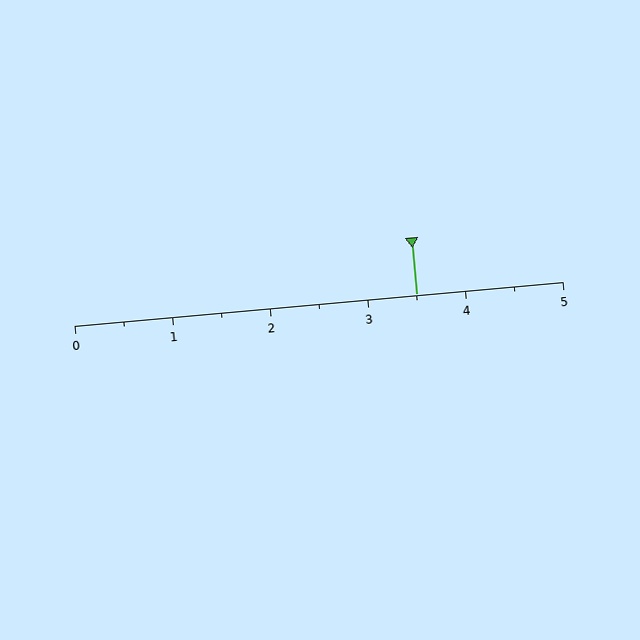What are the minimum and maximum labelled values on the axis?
The axis runs from 0 to 5.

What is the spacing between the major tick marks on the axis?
The major ticks are spaced 1 apart.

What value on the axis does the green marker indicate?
The marker indicates approximately 3.5.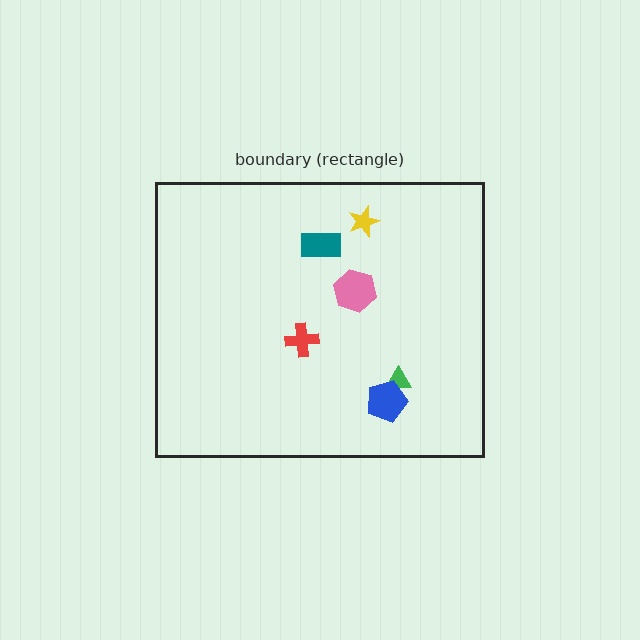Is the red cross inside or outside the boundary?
Inside.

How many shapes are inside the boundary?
6 inside, 0 outside.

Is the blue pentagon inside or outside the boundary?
Inside.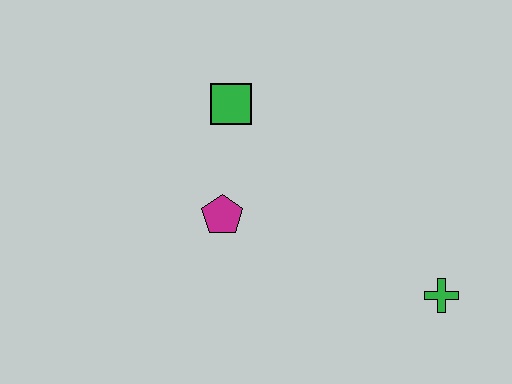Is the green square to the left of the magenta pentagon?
No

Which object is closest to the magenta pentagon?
The green square is closest to the magenta pentagon.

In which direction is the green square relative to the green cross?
The green square is to the left of the green cross.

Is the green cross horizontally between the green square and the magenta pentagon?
No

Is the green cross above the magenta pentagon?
No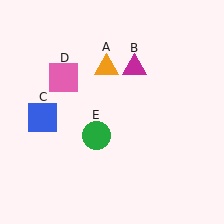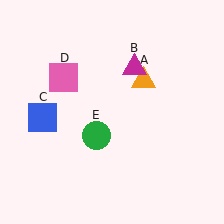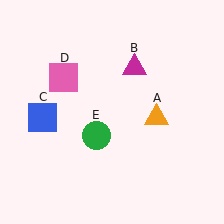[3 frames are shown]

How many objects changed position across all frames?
1 object changed position: orange triangle (object A).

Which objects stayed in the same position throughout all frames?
Magenta triangle (object B) and blue square (object C) and pink square (object D) and green circle (object E) remained stationary.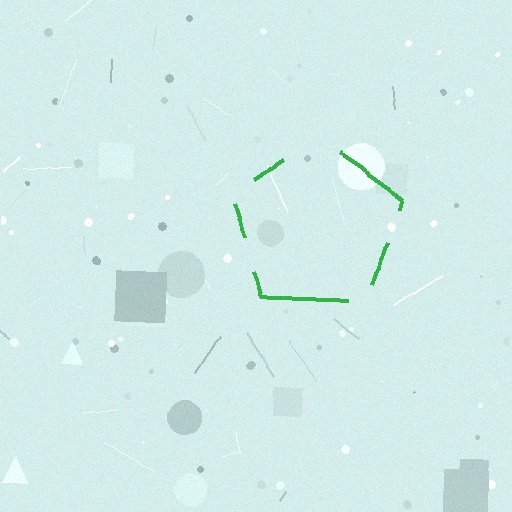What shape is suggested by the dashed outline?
The dashed outline suggests a pentagon.